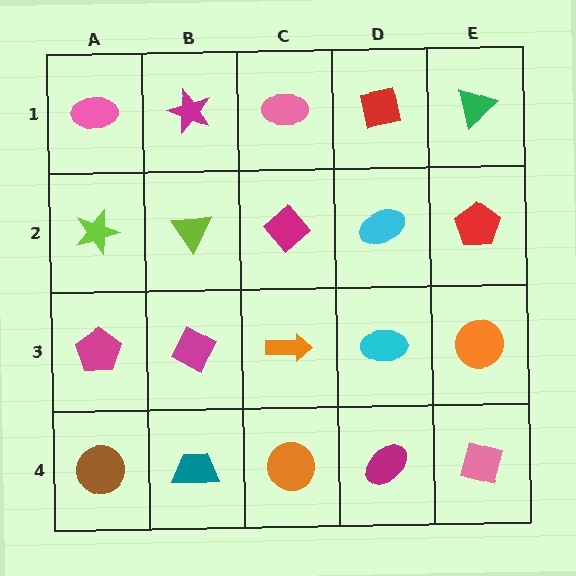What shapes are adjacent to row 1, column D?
A cyan ellipse (row 2, column D), a pink ellipse (row 1, column C), a green triangle (row 1, column E).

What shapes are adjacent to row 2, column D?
A red square (row 1, column D), a cyan ellipse (row 3, column D), a magenta diamond (row 2, column C), a red pentagon (row 2, column E).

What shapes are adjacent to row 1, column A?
A lime star (row 2, column A), a magenta star (row 1, column B).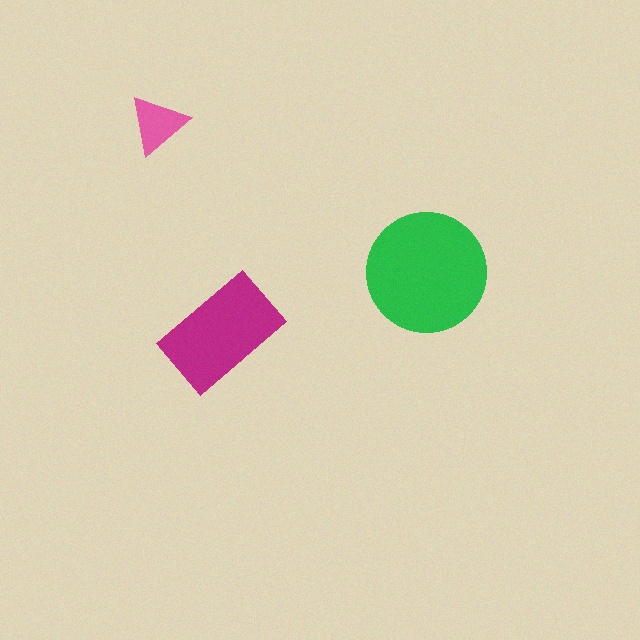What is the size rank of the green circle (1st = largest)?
1st.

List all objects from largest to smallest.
The green circle, the magenta rectangle, the pink triangle.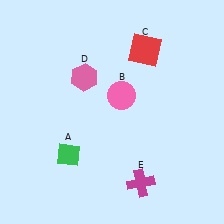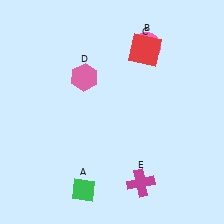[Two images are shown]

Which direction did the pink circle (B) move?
The pink circle (B) moved up.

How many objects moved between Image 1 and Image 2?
2 objects moved between the two images.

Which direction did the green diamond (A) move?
The green diamond (A) moved down.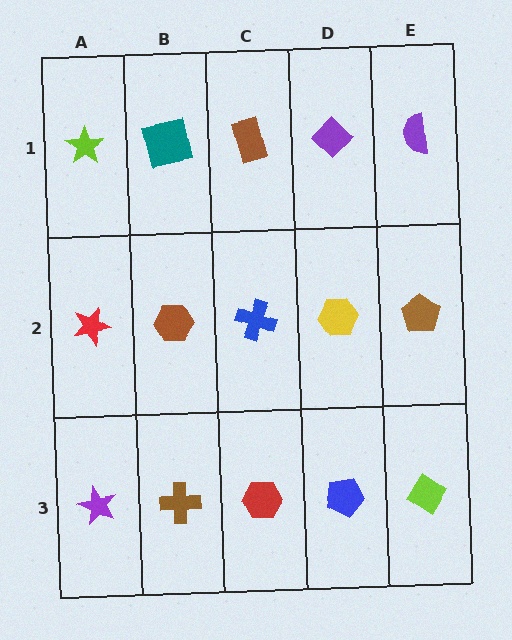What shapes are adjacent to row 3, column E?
A brown pentagon (row 2, column E), a blue pentagon (row 3, column D).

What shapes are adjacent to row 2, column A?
A lime star (row 1, column A), a purple star (row 3, column A), a brown hexagon (row 2, column B).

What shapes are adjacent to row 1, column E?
A brown pentagon (row 2, column E), a purple diamond (row 1, column D).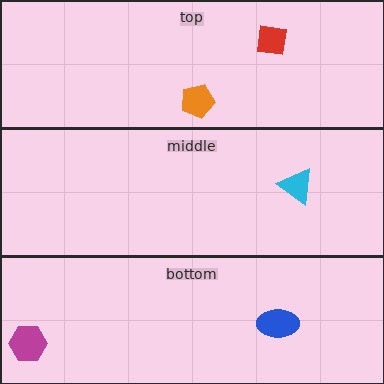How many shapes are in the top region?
2.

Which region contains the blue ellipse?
The bottom region.